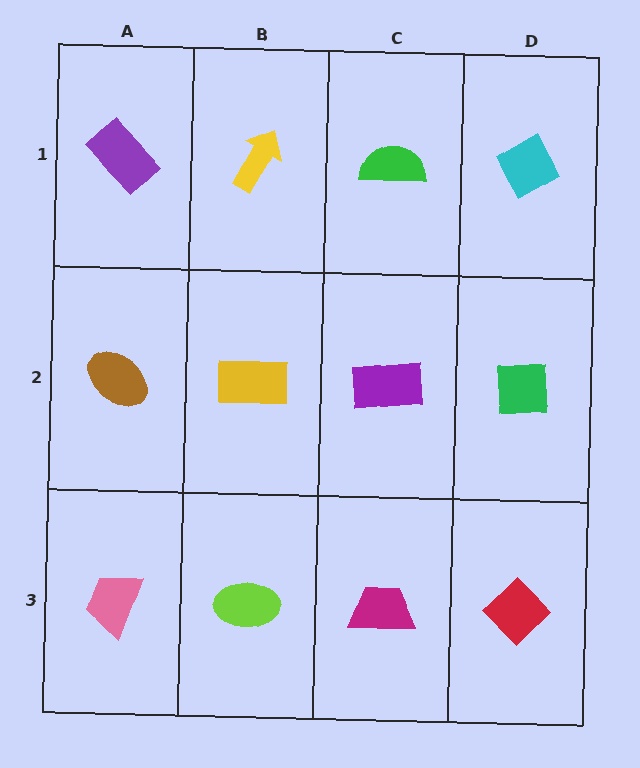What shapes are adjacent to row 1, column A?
A brown ellipse (row 2, column A), a yellow arrow (row 1, column B).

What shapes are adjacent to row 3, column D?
A green square (row 2, column D), a magenta trapezoid (row 3, column C).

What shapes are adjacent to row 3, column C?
A purple rectangle (row 2, column C), a lime ellipse (row 3, column B), a red diamond (row 3, column D).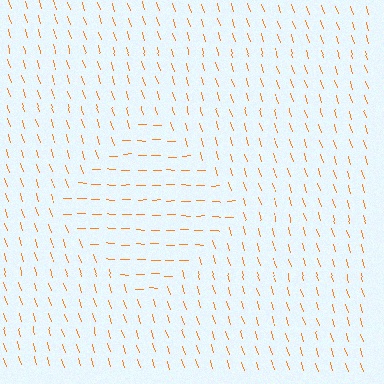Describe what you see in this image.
The image is filled with small orange line segments. A diamond region in the image has lines oriented differently from the surrounding lines, creating a visible texture boundary.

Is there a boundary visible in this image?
Yes, there is a texture boundary formed by a change in line orientation.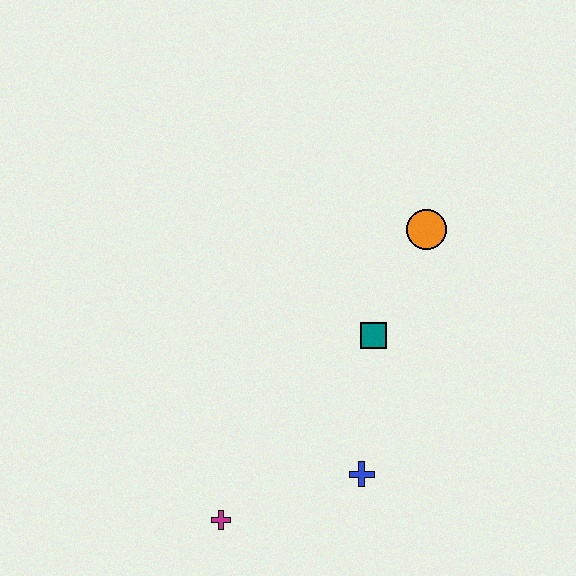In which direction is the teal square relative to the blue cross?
The teal square is above the blue cross.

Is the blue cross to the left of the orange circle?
Yes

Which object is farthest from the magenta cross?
The orange circle is farthest from the magenta cross.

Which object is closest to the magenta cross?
The blue cross is closest to the magenta cross.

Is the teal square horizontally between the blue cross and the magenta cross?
No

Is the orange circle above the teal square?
Yes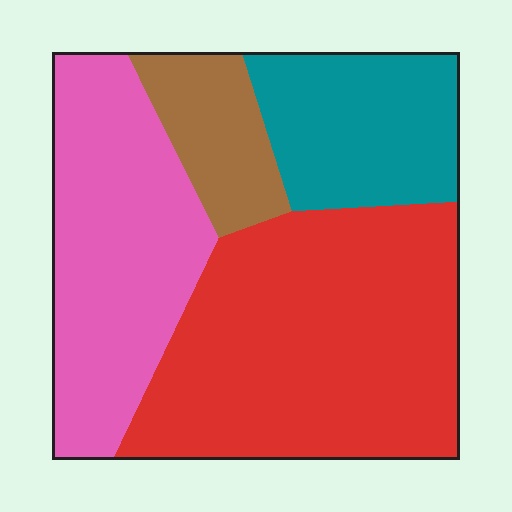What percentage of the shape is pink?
Pink takes up between a quarter and a half of the shape.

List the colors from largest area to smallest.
From largest to smallest: red, pink, teal, brown.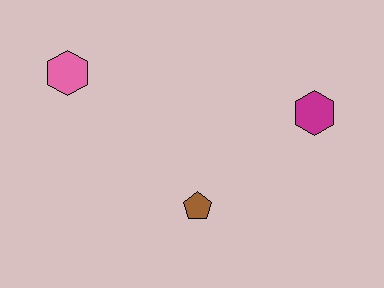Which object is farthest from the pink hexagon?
The magenta hexagon is farthest from the pink hexagon.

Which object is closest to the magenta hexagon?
The brown pentagon is closest to the magenta hexagon.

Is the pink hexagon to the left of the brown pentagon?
Yes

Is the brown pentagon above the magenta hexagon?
No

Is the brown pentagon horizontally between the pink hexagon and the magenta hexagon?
Yes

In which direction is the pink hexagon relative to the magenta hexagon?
The pink hexagon is to the left of the magenta hexagon.